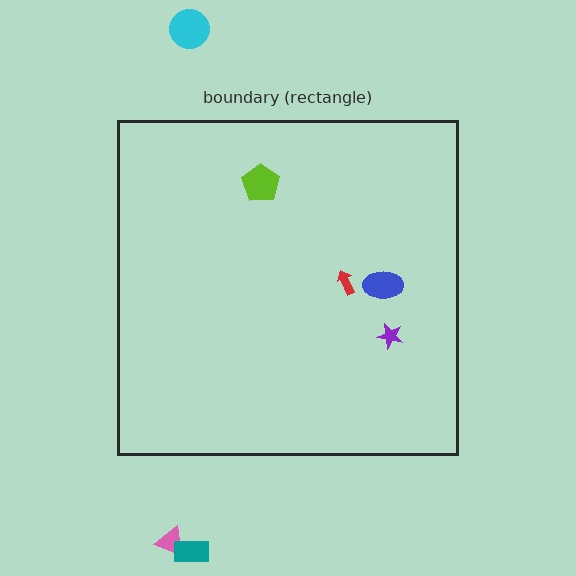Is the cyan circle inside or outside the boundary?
Outside.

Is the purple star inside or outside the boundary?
Inside.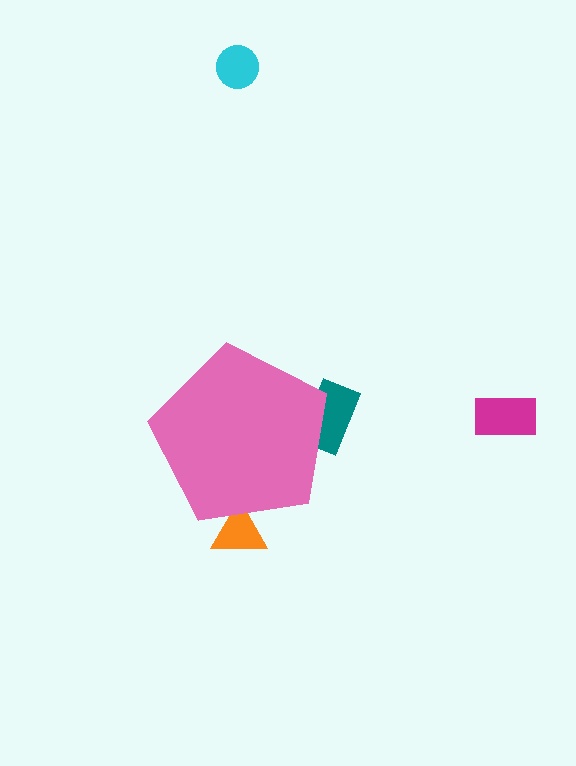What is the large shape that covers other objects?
A pink pentagon.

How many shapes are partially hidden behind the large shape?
2 shapes are partially hidden.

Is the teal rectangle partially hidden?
Yes, the teal rectangle is partially hidden behind the pink pentagon.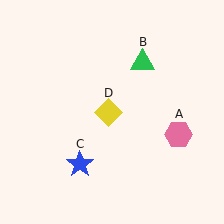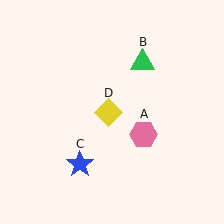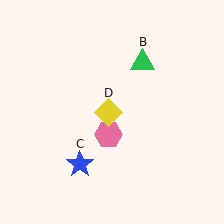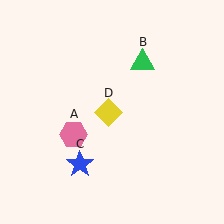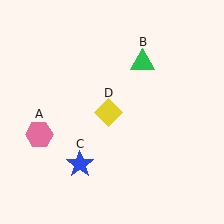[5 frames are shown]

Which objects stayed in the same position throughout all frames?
Green triangle (object B) and blue star (object C) and yellow diamond (object D) remained stationary.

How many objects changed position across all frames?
1 object changed position: pink hexagon (object A).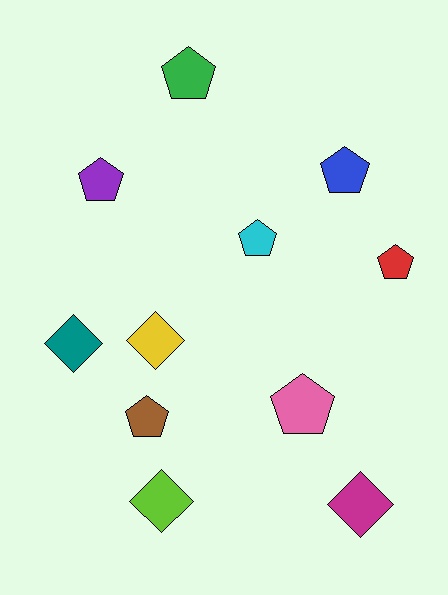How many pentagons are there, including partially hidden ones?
There are 7 pentagons.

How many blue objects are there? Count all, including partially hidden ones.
There is 1 blue object.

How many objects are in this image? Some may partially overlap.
There are 11 objects.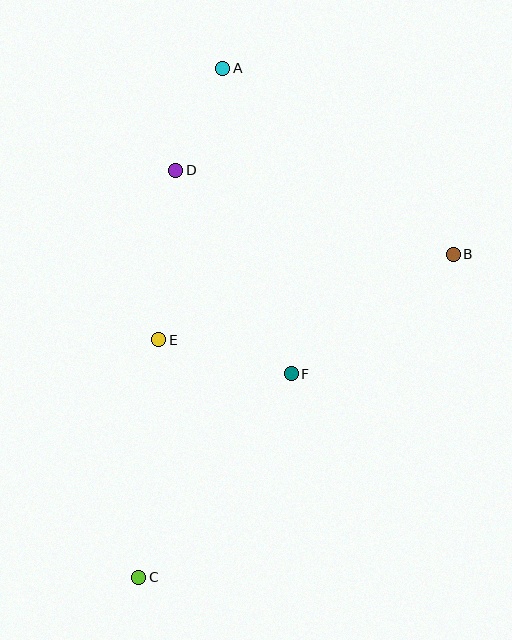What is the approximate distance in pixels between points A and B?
The distance between A and B is approximately 297 pixels.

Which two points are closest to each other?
Points A and D are closest to each other.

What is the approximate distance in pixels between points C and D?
The distance between C and D is approximately 409 pixels.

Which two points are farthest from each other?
Points A and C are farthest from each other.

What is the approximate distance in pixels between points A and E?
The distance between A and E is approximately 279 pixels.